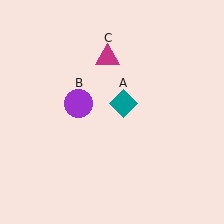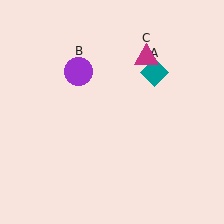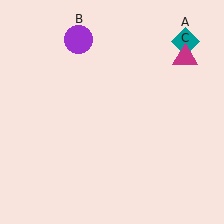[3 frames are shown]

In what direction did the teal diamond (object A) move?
The teal diamond (object A) moved up and to the right.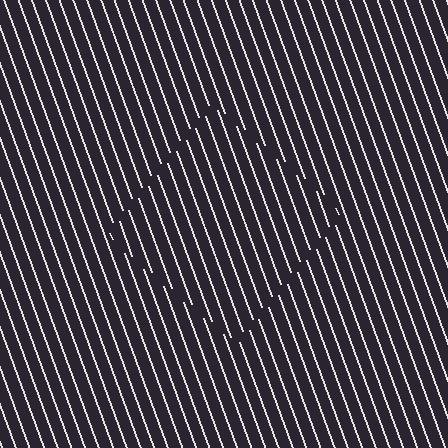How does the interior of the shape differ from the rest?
The interior of the shape contains the same grating, shifted by half a period — the contour is defined by the phase discontinuity where line-ends from the inner and outer gratings abut.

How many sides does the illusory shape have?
4 sides — the line-ends trace a square.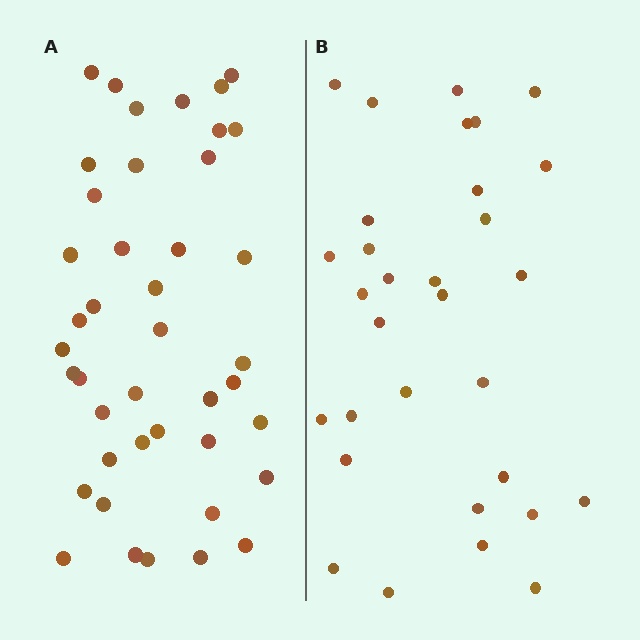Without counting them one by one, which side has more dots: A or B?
Region A (the left region) has more dots.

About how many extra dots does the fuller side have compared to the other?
Region A has roughly 12 or so more dots than region B.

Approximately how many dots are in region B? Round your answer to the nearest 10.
About 30 dots. (The exact count is 31, which rounds to 30.)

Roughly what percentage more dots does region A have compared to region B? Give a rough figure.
About 35% more.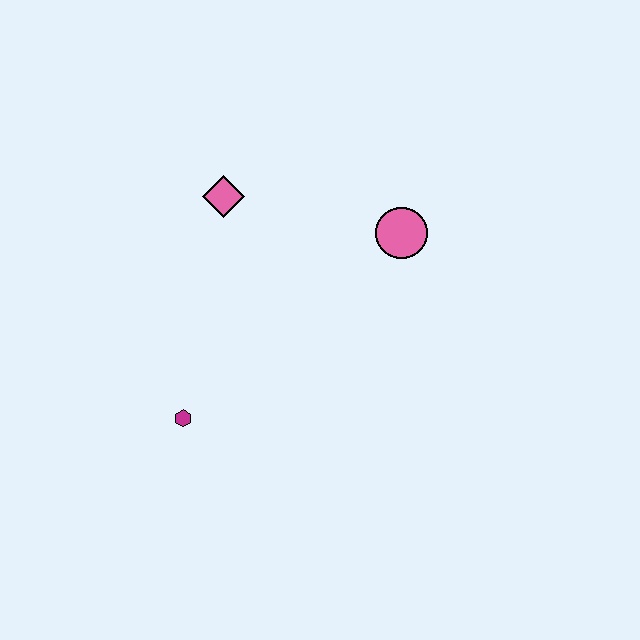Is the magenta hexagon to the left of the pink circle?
Yes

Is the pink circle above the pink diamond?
No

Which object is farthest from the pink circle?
The magenta hexagon is farthest from the pink circle.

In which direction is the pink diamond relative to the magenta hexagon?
The pink diamond is above the magenta hexagon.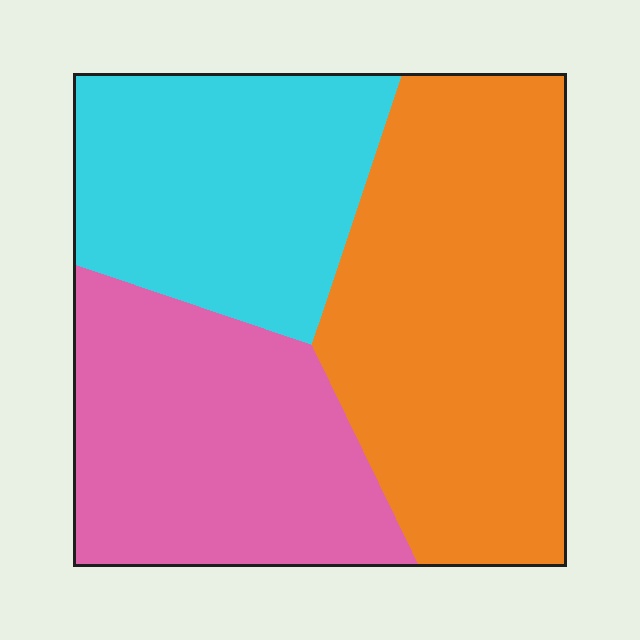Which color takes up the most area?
Orange, at roughly 40%.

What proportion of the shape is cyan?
Cyan takes up about one quarter (1/4) of the shape.